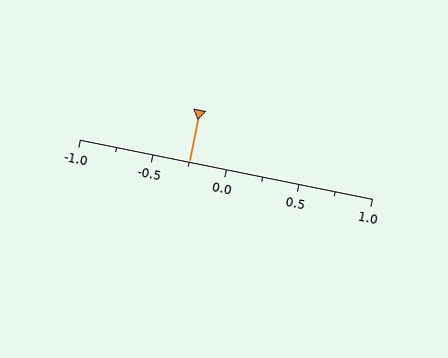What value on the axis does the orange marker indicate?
The marker indicates approximately -0.25.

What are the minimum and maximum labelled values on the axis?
The axis runs from -1.0 to 1.0.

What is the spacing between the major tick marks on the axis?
The major ticks are spaced 0.5 apart.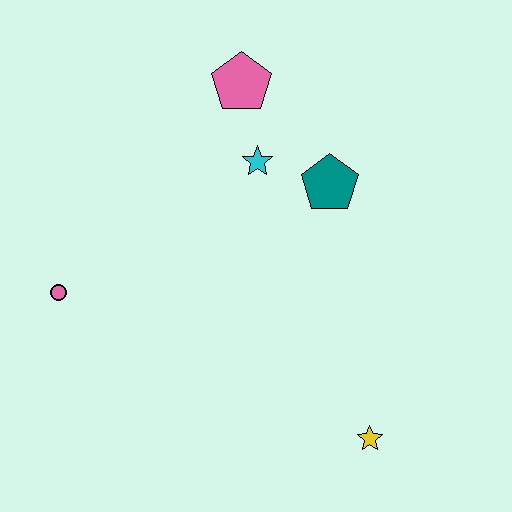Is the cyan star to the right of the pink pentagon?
Yes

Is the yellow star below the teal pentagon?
Yes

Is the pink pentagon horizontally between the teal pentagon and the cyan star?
No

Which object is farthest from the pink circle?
The yellow star is farthest from the pink circle.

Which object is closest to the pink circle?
The cyan star is closest to the pink circle.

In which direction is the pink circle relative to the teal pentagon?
The pink circle is to the left of the teal pentagon.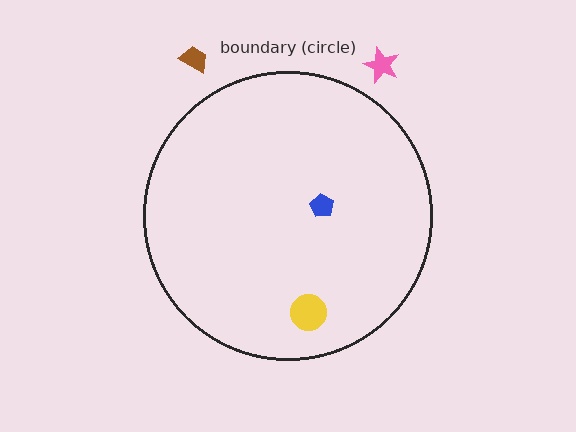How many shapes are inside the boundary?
2 inside, 2 outside.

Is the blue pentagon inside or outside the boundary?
Inside.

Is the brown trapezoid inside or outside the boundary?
Outside.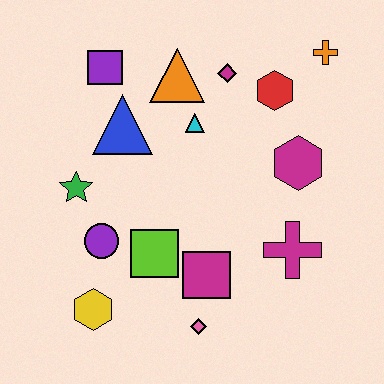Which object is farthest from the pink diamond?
The orange cross is farthest from the pink diamond.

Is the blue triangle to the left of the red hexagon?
Yes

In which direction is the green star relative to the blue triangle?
The green star is below the blue triangle.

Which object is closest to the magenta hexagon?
The red hexagon is closest to the magenta hexagon.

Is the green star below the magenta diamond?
Yes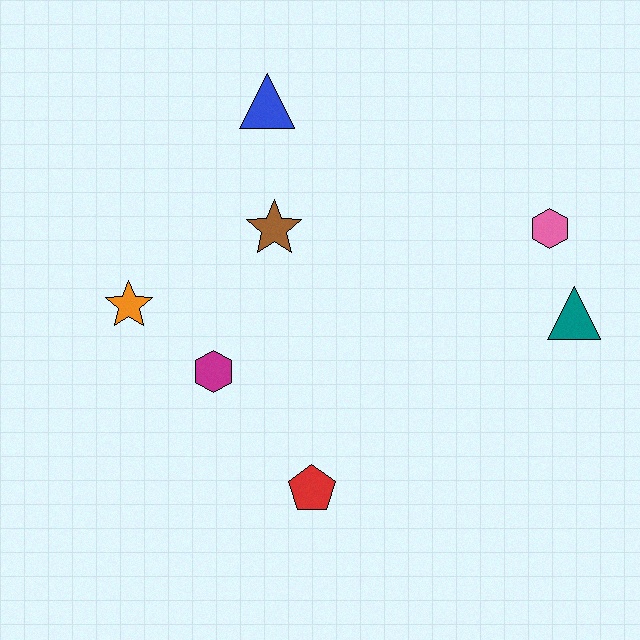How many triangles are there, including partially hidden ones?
There are 2 triangles.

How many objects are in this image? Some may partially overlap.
There are 7 objects.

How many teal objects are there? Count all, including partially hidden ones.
There is 1 teal object.